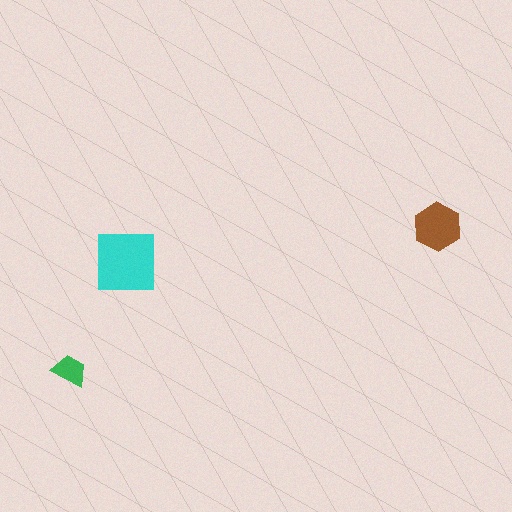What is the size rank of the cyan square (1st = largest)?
1st.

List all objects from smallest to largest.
The green trapezoid, the brown hexagon, the cyan square.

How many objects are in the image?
There are 3 objects in the image.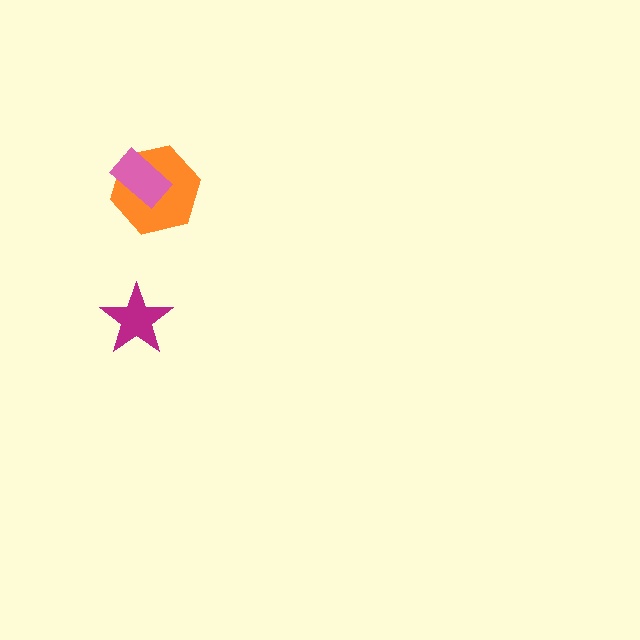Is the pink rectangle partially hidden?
No, no other shape covers it.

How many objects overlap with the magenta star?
0 objects overlap with the magenta star.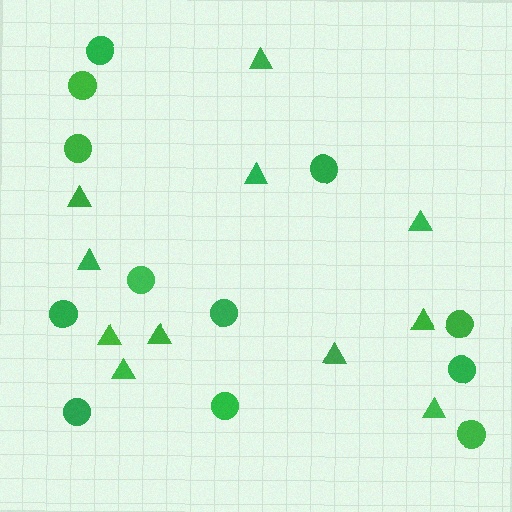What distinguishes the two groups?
There are 2 groups: one group of circles (12) and one group of triangles (11).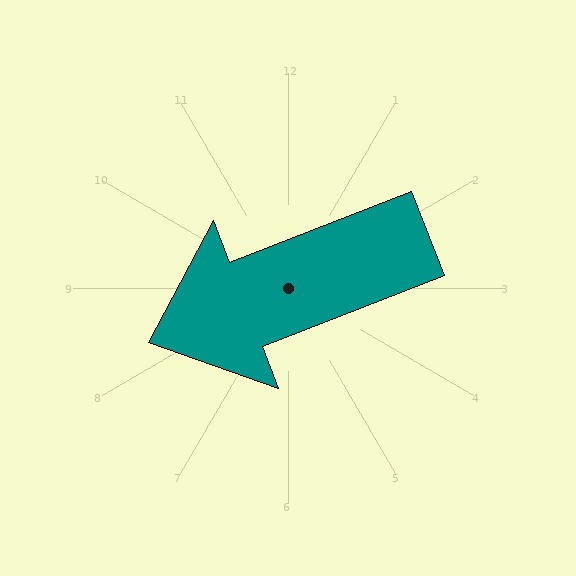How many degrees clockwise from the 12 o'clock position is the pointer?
Approximately 249 degrees.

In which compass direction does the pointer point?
West.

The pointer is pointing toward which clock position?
Roughly 8 o'clock.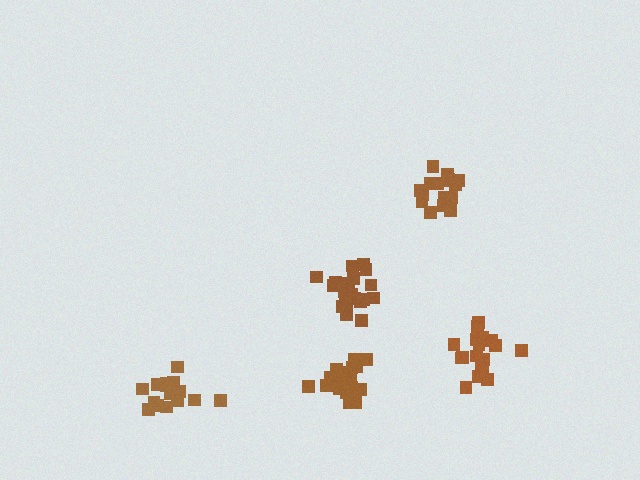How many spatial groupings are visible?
There are 5 spatial groupings.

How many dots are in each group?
Group 1: 16 dots, Group 2: 17 dots, Group 3: 21 dots, Group 4: 19 dots, Group 5: 20 dots (93 total).